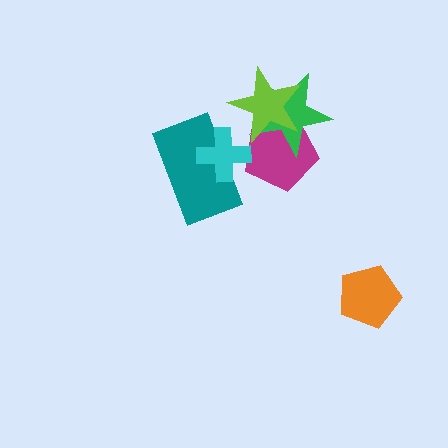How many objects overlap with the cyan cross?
2 objects overlap with the cyan cross.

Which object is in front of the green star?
The lime star is in front of the green star.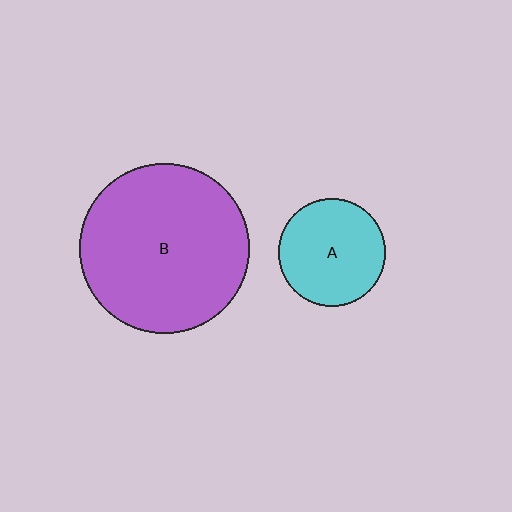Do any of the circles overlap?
No, none of the circles overlap.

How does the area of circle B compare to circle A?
Approximately 2.5 times.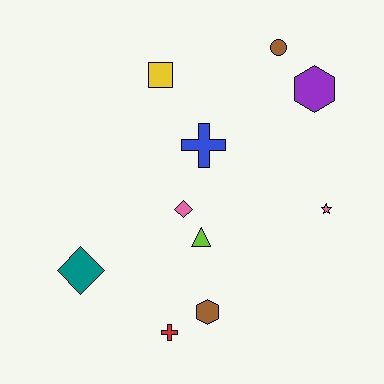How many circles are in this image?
There is 1 circle.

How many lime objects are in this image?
There is 1 lime object.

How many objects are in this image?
There are 10 objects.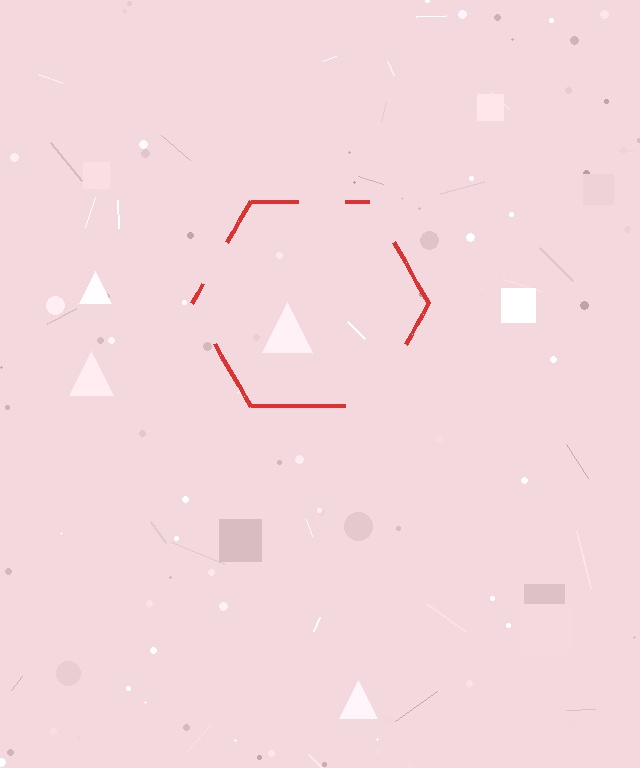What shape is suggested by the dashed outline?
The dashed outline suggests a hexagon.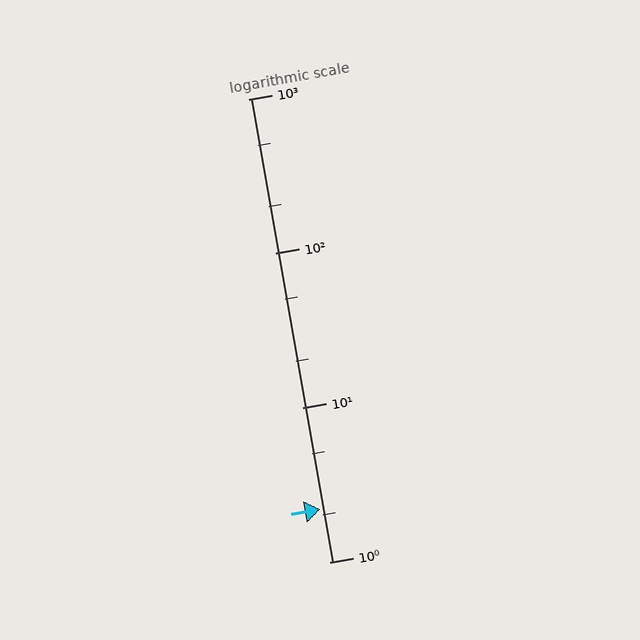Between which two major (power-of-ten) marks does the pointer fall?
The pointer is between 1 and 10.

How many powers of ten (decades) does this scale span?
The scale spans 3 decades, from 1 to 1000.